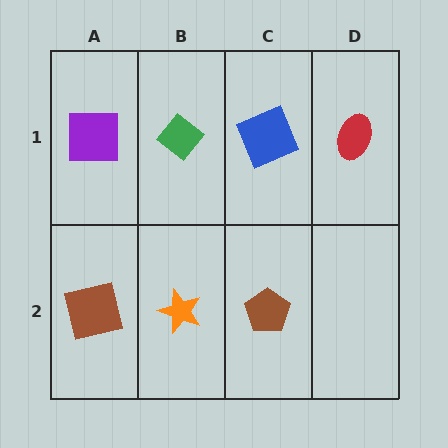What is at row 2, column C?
A brown pentagon.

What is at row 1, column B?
A green diamond.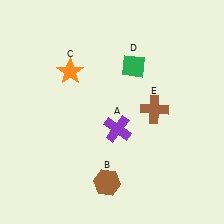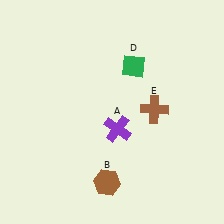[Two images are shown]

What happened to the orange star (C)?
The orange star (C) was removed in Image 2. It was in the top-left area of Image 1.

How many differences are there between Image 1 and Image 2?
There is 1 difference between the two images.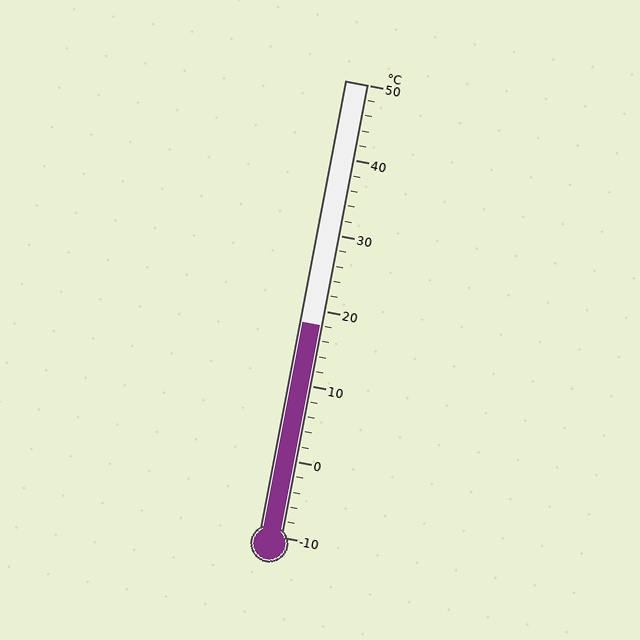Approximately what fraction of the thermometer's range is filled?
The thermometer is filled to approximately 45% of its range.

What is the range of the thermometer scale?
The thermometer scale ranges from -10°C to 50°C.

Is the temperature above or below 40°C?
The temperature is below 40°C.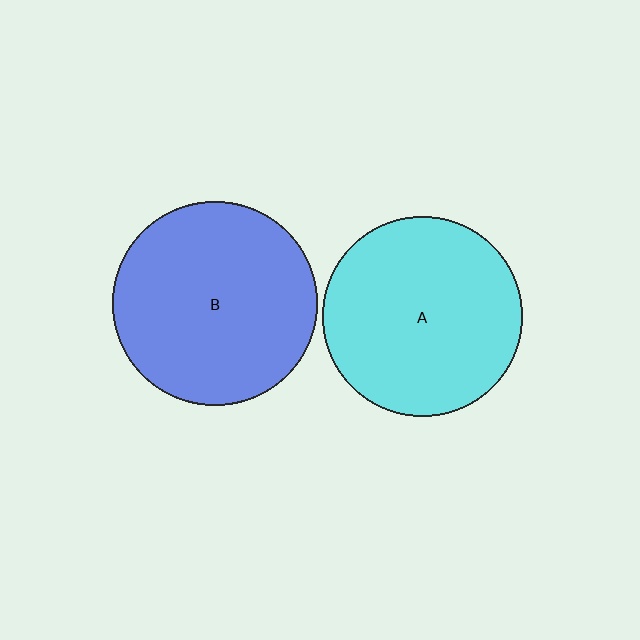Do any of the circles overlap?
No, none of the circles overlap.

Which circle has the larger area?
Circle B (blue).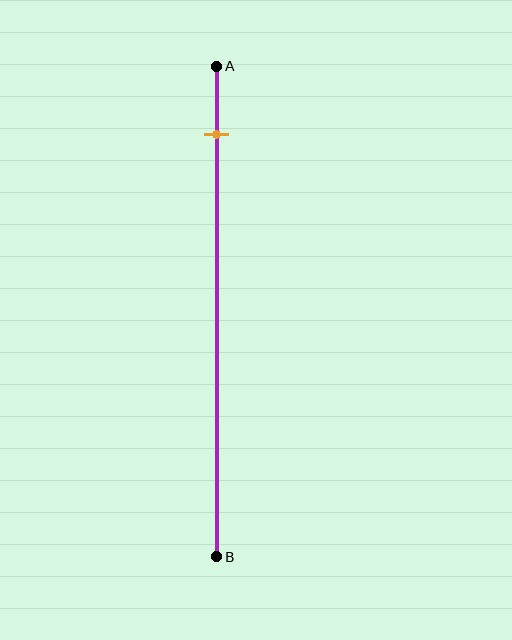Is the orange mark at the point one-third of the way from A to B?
No, the mark is at about 15% from A, not at the 33% one-third point.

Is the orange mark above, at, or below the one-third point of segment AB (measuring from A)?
The orange mark is above the one-third point of segment AB.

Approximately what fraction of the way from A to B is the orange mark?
The orange mark is approximately 15% of the way from A to B.